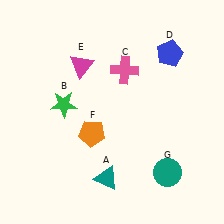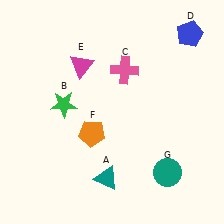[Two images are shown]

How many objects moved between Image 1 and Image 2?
1 object moved between the two images.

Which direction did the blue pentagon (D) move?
The blue pentagon (D) moved right.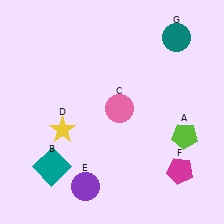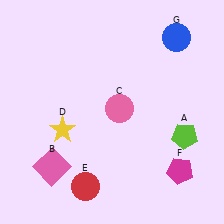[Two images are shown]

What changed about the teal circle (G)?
In Image 1, G is teal. In Image 2, it changed to blue.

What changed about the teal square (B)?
In Image 1, B is teal. In Image 2, it changed to pink.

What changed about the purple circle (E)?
In Image 1, E is purple. In Image 2, it changed to red.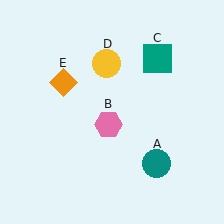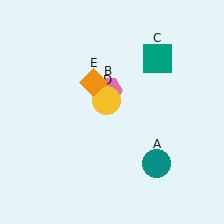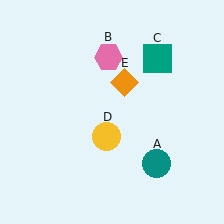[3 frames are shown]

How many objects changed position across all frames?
3 objects changed position: pink hexagon (object B), yellow circle (object D), orange diamond (object E).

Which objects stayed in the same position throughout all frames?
Teal circle (object A) and teal square (object C) remained stationary.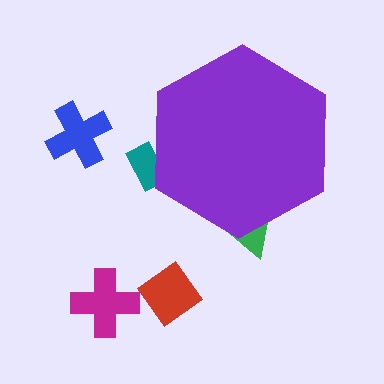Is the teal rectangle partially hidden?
Yes, the teal rectangle is partially hidden behind the purple hexagon.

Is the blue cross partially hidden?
No, the blue cross is fully visible.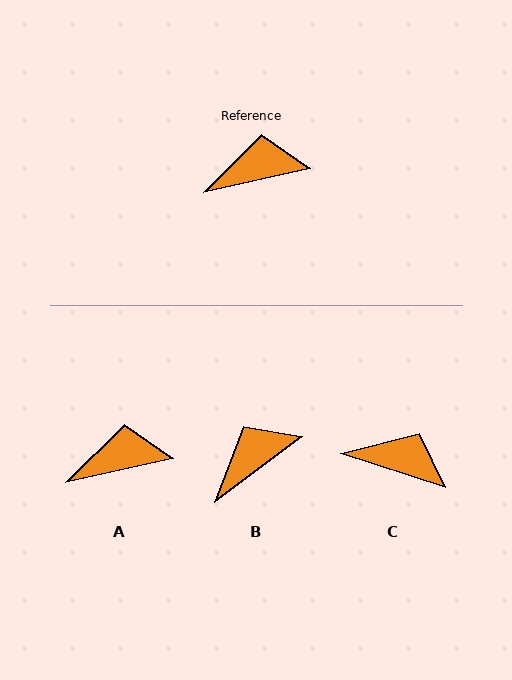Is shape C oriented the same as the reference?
No, it is off by about 30 degrees.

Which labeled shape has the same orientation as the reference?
A.